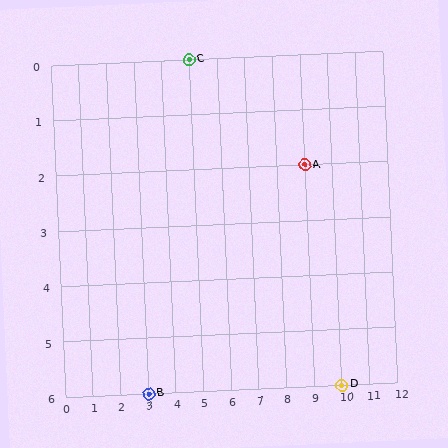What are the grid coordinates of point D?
Point D is at grid coordinates (10, 6).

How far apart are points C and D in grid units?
Points C and D are 5 columns and 6 rows apart (about 7.8 grid units diagonally).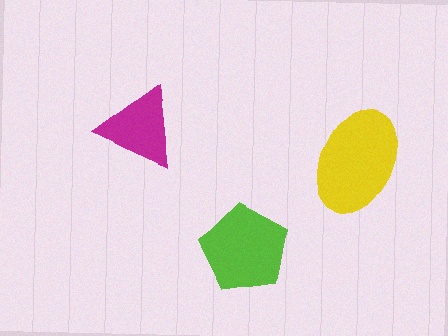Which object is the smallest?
The magenta triangle.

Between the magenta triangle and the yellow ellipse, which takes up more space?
The yellow ellipse.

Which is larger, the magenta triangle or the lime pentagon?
The lime pentagon.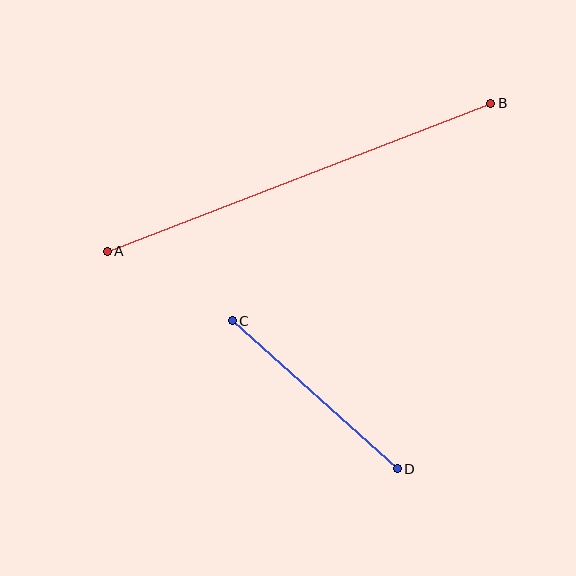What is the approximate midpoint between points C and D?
The midpoint is at approximately (315, 395) pixels.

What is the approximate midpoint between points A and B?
The midpoint is at approximately (299, 177) pixels.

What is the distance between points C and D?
The distance is approximately 222 pixels.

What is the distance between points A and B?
The distance is approximately 411 pixels.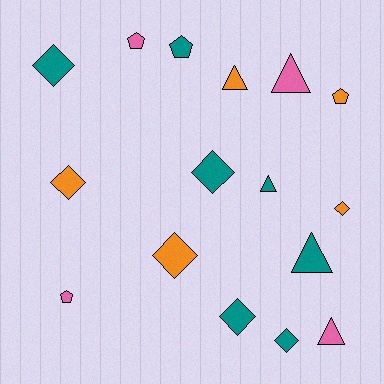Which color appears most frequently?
Teal, with 7 objects.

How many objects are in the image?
There are 16 objects.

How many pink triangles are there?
There are 2 pink triangles.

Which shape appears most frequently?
Diamond, with 7 objects.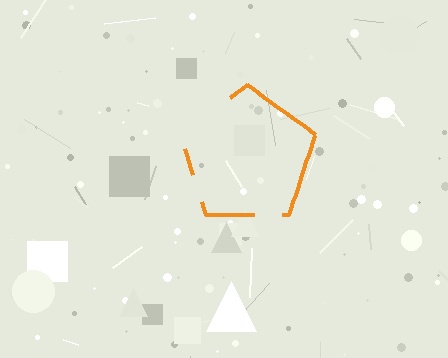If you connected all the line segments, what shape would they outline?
They would outline a pentagon.